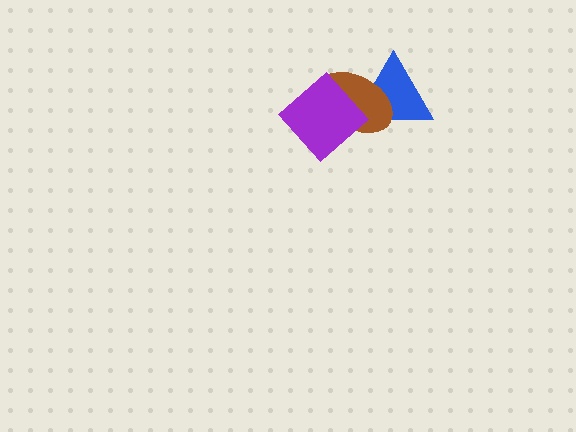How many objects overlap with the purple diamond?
2 objects overlap with the purple diamond.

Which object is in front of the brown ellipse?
The purple diamond is in front of the brown ellipse.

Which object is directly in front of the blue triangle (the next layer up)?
The brown ellipse is directly in front of the blue triangle.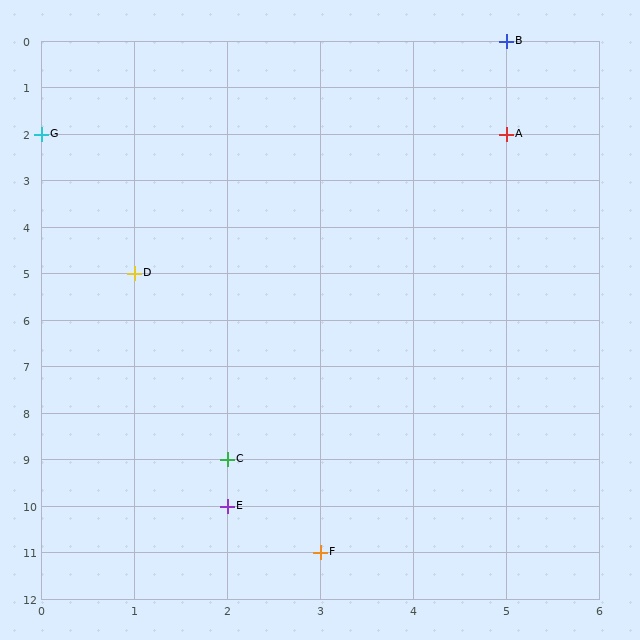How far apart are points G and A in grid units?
Points G and A are 5 columns apart.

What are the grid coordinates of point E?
Point E is at grid coordinates (2, 10).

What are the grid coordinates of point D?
Point D is at grid coordinates (1, 5).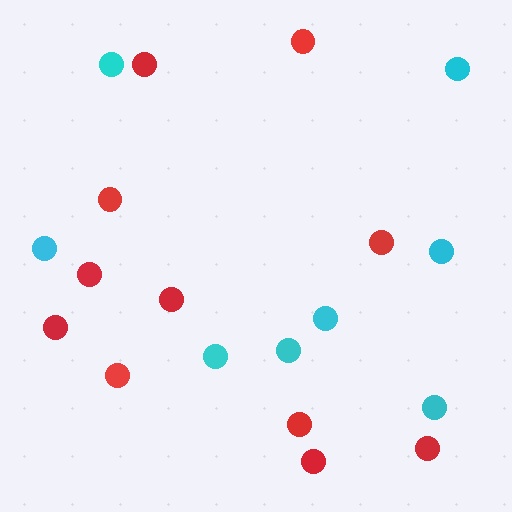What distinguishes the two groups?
There are 2 groups: one group of red circles (11) and one group of cyan circles (8).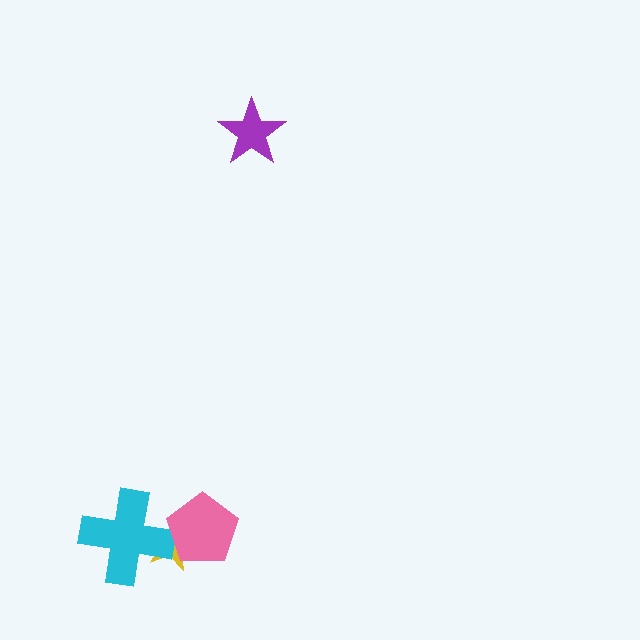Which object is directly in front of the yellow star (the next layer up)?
The cyan cross is directly in front of the yellow star.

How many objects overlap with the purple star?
0 objects overlap with the purple star.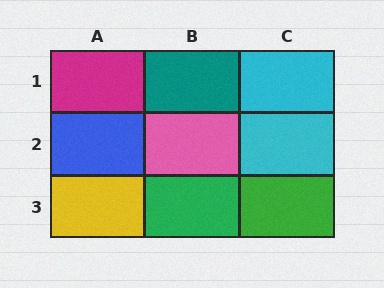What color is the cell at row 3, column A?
Yellow.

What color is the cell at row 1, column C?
Cyan.